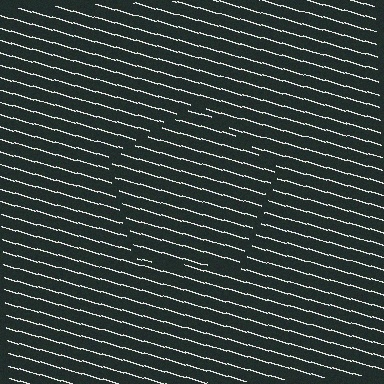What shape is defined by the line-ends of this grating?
An illusory pentagon. The interior of the shape contains the same grating, shifted by half a period — the contour is defined by the phase discontinuity where line-ends from the inner and outer gratings abut.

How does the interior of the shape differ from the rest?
The interior of the shape contains the same grating, shifted by half a period — the contour is defined by the phase discontinuity where line-ends from the inner and outer gratings abut.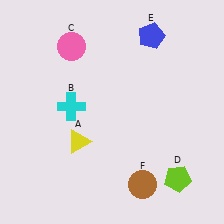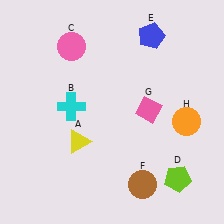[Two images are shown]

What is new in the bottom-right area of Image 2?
An orange circle (H) was added in the bottom-right area of Image 2.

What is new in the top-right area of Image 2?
A pink diamond (G) was added in the top-right area of Image 2.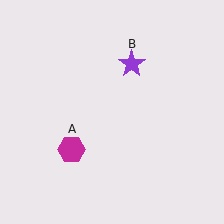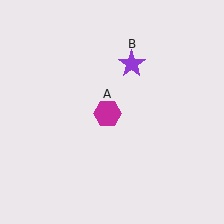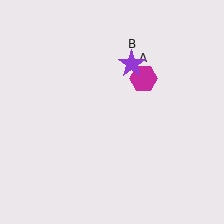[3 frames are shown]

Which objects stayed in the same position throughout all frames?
Purple star (object B) remained stationary.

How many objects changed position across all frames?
1 object changed position: magenta hexagon (object A).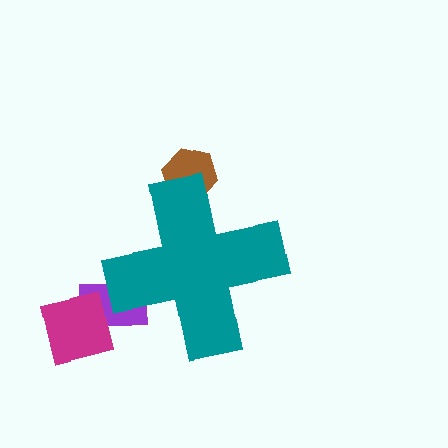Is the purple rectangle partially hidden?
Yes, the purple rectangle is partially hidden behind the teal cross.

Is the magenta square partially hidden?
No, the magenta square is fully visible.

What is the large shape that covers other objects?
A teal cross.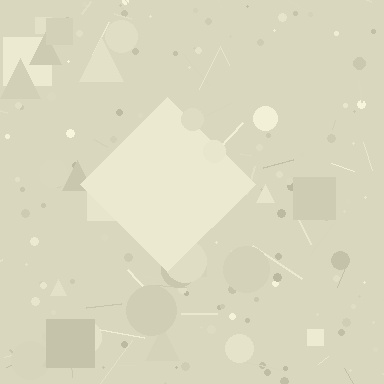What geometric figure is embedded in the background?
A diamond is embedded in the background.